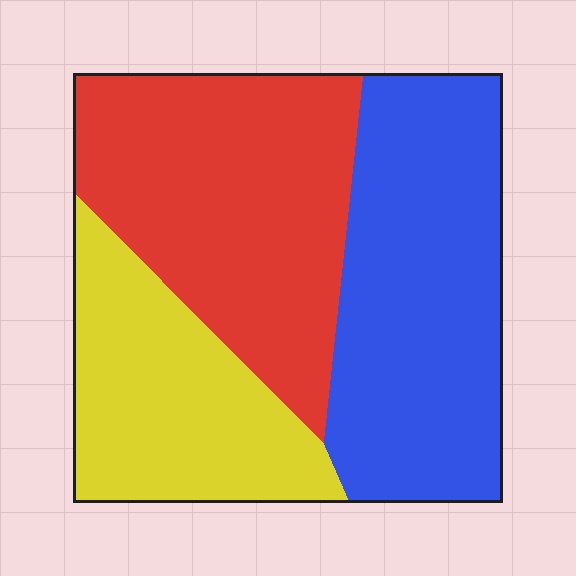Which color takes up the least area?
Yellow, at roughly 25%.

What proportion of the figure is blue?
Blue covers roughly 35% of the figure.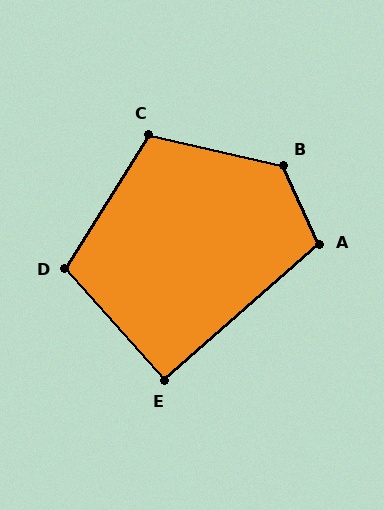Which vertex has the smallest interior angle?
E, at approximately 91 degrees.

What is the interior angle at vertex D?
Approximately 106 degrees (obtuse).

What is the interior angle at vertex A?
Approximately 107 degrees (obtuse).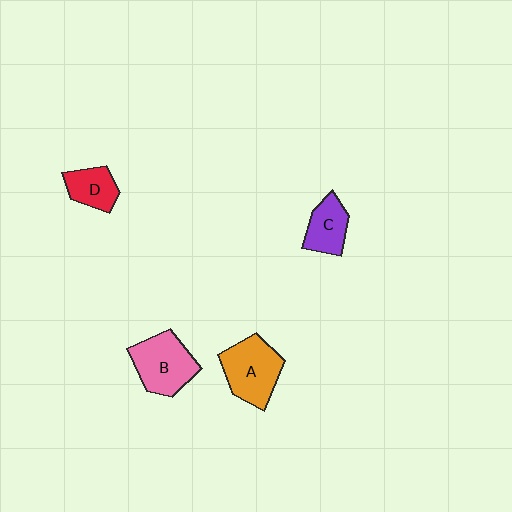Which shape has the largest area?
Shape A (orange).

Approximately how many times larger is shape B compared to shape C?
Approximately 1.5 times.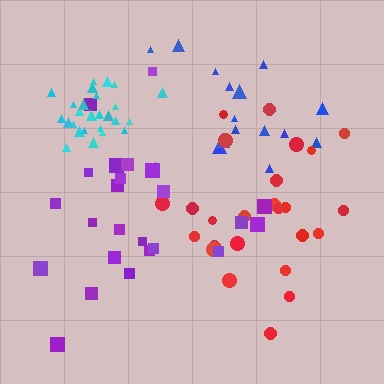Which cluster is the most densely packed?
Cyan.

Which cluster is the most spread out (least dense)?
Purple.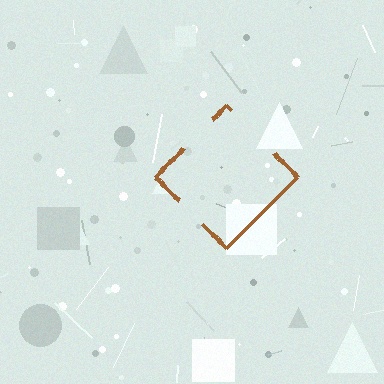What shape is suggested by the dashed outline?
The dashed outline suggests a diamond.